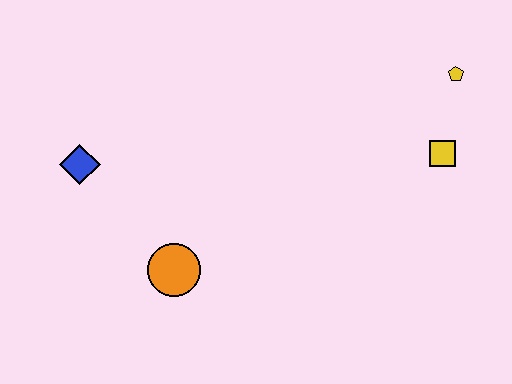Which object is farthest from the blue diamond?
The yellow pentagon is farthest from the blue diamond.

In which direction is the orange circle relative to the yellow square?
The orange circle is to the left of the yellow square.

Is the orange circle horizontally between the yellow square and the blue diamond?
Yes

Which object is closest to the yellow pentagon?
The yellow square is closest to the yellow pentagon.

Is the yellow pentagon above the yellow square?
Yes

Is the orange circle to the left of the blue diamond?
No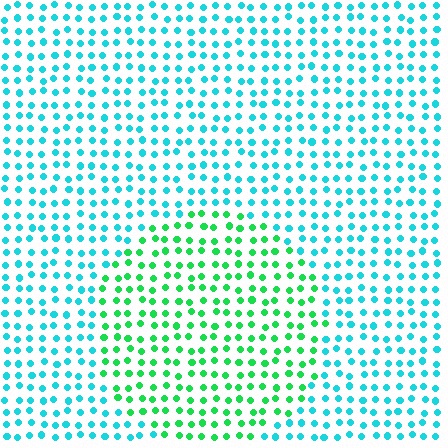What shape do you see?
I see a circle.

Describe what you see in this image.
The image is filled with small cyan elements in a uniform arrangement. A circle-shaped region is visible where the elements are tinted to a slightly different hue, forming a subtle color boundary.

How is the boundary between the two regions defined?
The boundary is defined purely by a slight shift in hue (about 46 degrees). Spacing, size, and orientation are identical on both sides.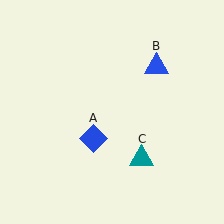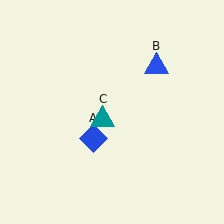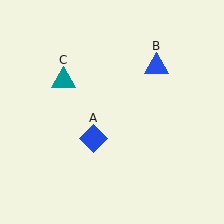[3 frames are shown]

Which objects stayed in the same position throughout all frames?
Blue diamond (object A) and blue triangle (object B) remained stationary.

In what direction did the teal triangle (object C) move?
The teal triangle (object C) moved up and to the left.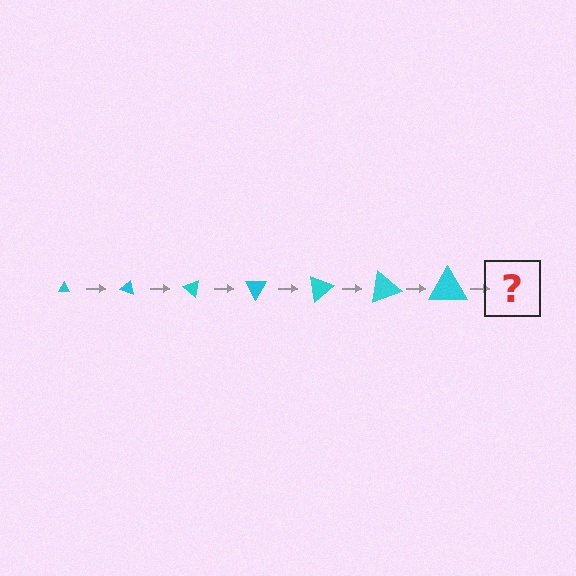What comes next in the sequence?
The next element should be a triangle, larger than the previous one and rotated 140 degrees from the start.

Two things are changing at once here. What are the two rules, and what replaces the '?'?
The two rules are that the triangle grows larger each step and it rotates 20 degrees each step. The '?' should be a triangle, larger than the previous one and rotated 140 degrees from the start.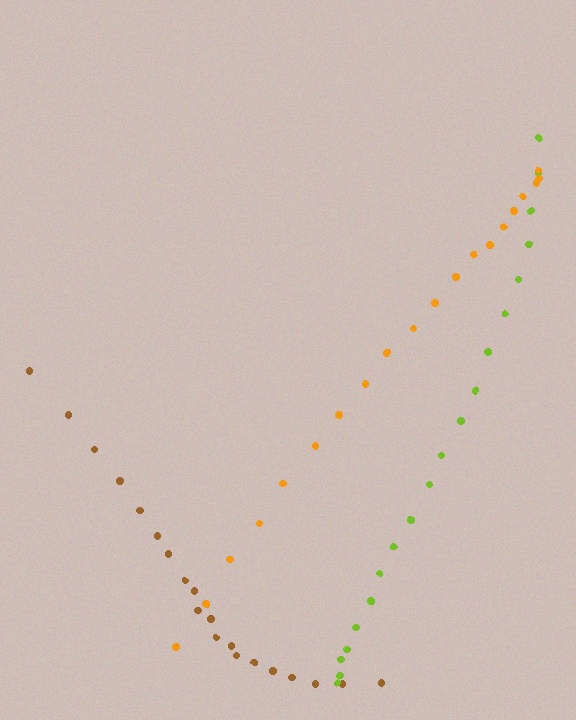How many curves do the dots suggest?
There are 3 distinct paths.